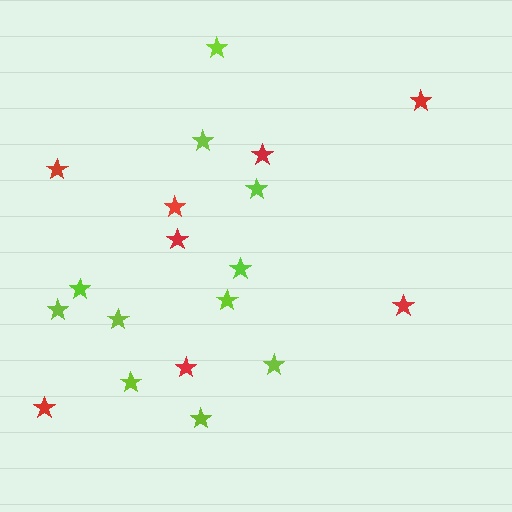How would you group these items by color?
There are 2 groups: one group of lime stars (11) and one group of red stars (8).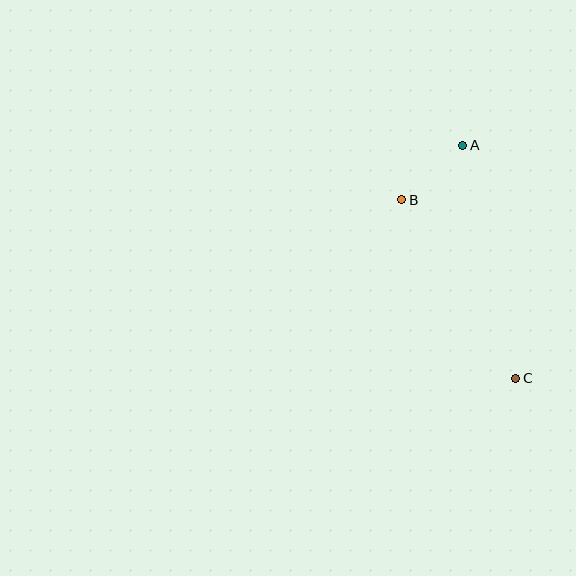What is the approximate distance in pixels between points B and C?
The distance between B and C is approximately 212 pixels.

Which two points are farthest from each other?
Points A and C are farthest from each other.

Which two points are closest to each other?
Points A and B are closest to each other.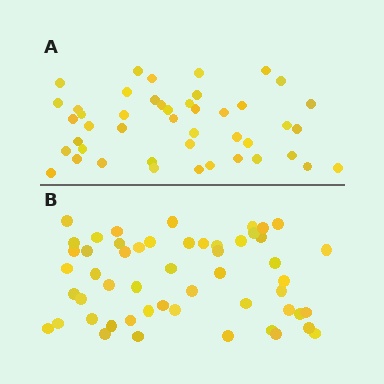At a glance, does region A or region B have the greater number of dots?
Region B (the bottom region) has more dots.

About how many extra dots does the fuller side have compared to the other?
Region B has roughly 8 or so more dots than region A.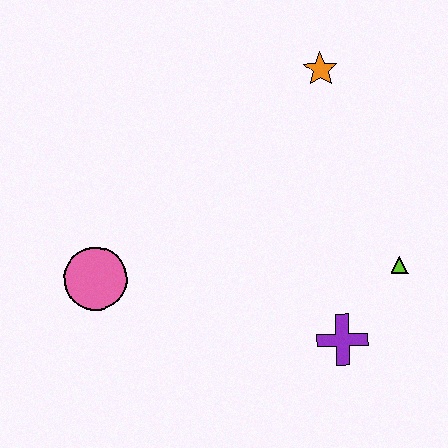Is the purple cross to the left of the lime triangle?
Yes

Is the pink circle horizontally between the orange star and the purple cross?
No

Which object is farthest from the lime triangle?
The pink circle is farthest from the lime triangle.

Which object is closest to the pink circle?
The purple cross is closest to the pink circle.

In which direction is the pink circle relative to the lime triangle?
The pink circle is to the left of the lime triangle.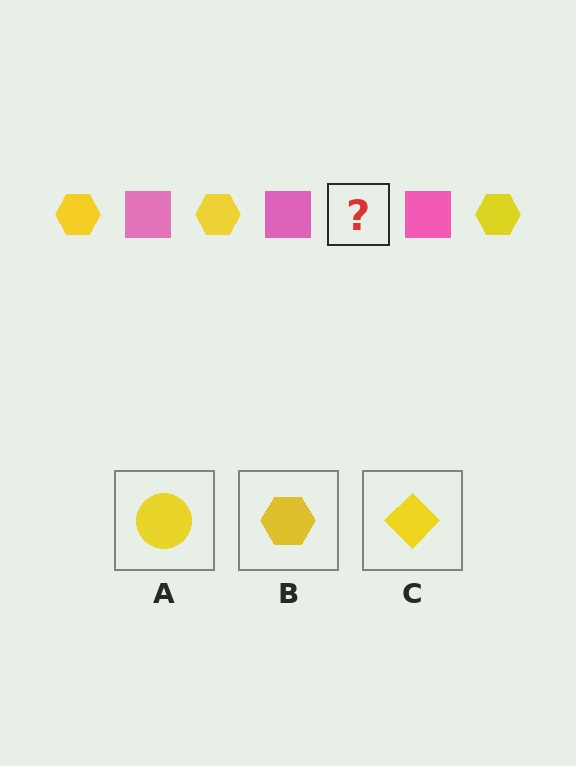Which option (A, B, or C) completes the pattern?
B.